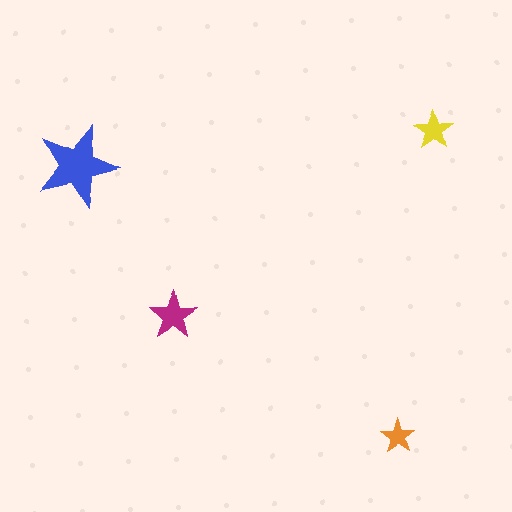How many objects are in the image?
There are 4 objects in the image.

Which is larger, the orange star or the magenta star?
The magenta one.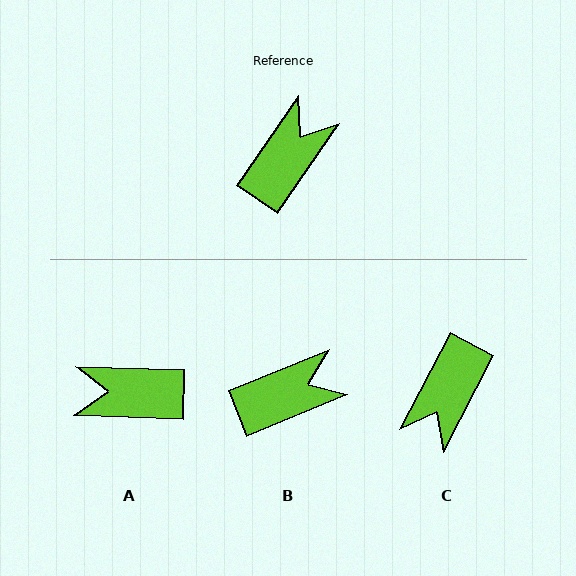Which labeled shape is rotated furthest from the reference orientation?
C, about 173 degrees away.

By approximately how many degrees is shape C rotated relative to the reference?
Approximately 173 degrees clockwise.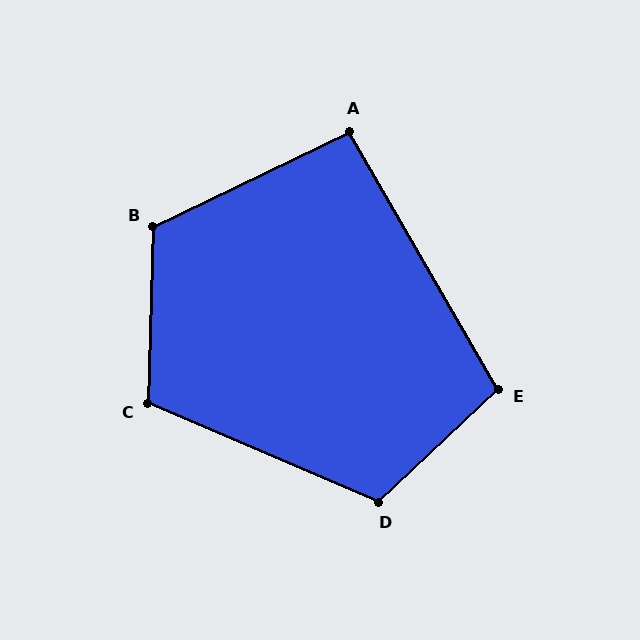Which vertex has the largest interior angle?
B, at approximately 118 degrees.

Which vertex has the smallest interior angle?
A, at approximately 94 degrees.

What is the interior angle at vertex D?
Approximately 114 degrees (obtuse).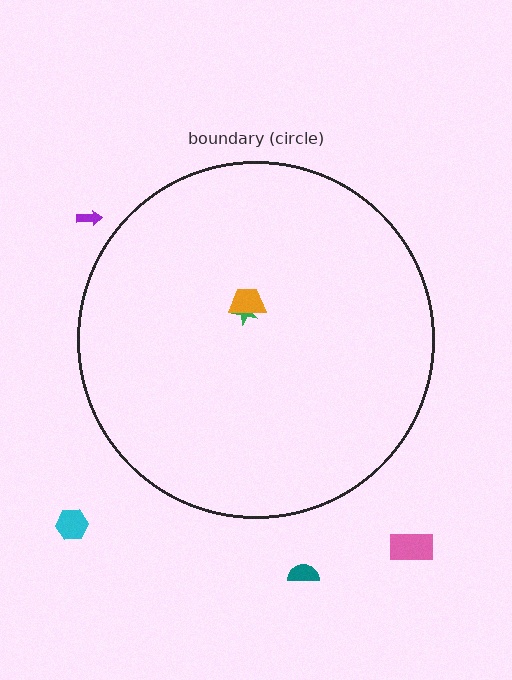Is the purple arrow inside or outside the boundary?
Outside.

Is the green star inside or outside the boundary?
Inside.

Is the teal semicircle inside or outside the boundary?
Outside.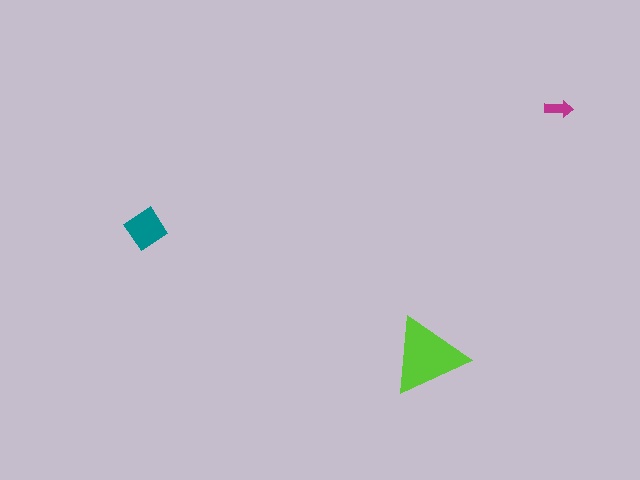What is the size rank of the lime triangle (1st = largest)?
1st.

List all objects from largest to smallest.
The lime triangle, the teal diamond, the magenta arrow.